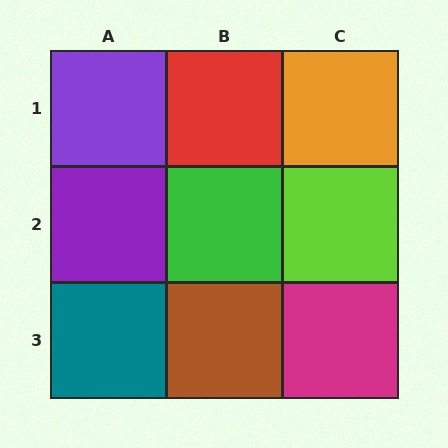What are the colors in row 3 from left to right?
Teal, brown, magenta.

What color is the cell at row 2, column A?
Purple.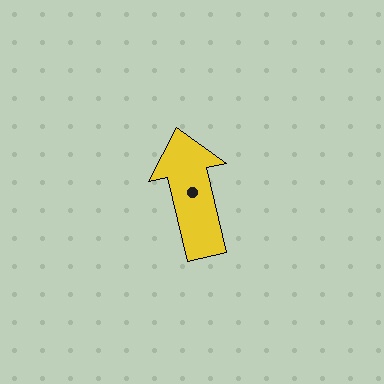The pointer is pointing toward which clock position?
Roughly 12 o'clock.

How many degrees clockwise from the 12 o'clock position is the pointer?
Approximately 347 degrees.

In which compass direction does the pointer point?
North.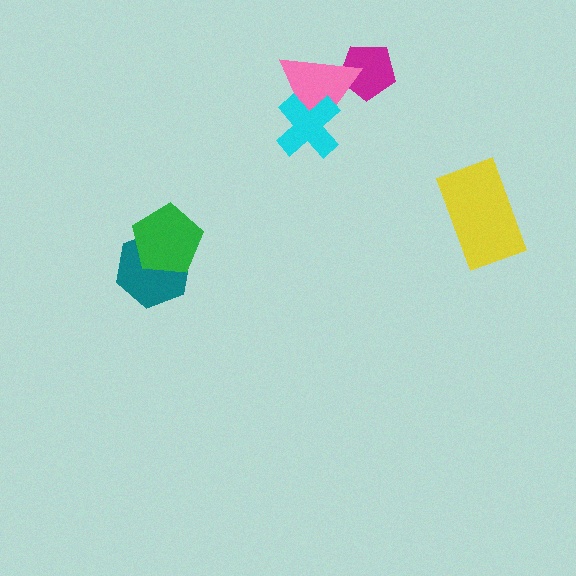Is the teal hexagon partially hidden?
Yes, it is partially covered by another shape.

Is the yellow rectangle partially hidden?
No, no other shape covers it.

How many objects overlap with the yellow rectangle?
0 objects overlap with the yellow rectangle.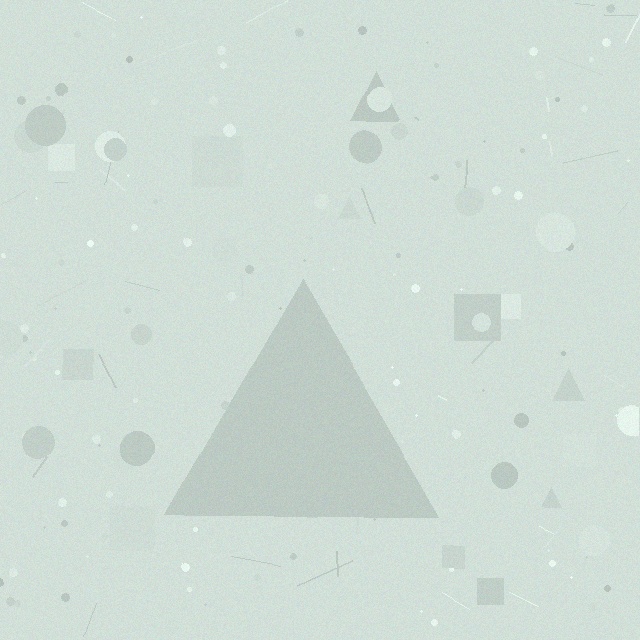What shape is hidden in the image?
A triangle is hidden in the image.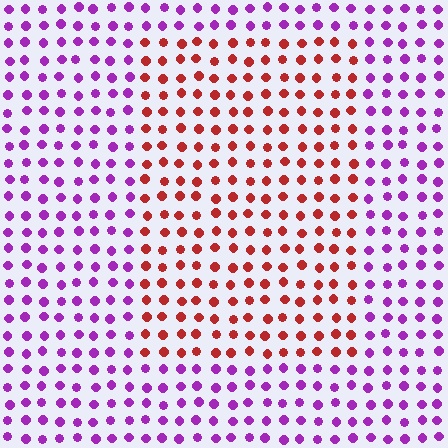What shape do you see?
I see a rectangle.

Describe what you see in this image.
The image is filled with small purple elements in a uniform arrangement. A rectangle-shaped region is visible where the elements are tinted to a slightly different hue, forming a subtle color boundary.